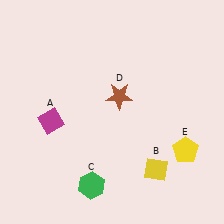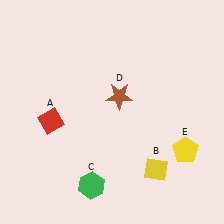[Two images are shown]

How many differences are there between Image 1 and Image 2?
There is 1 difference between the two images.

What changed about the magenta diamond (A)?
In Image 1, A is magenta. In Image 2, it changed to red.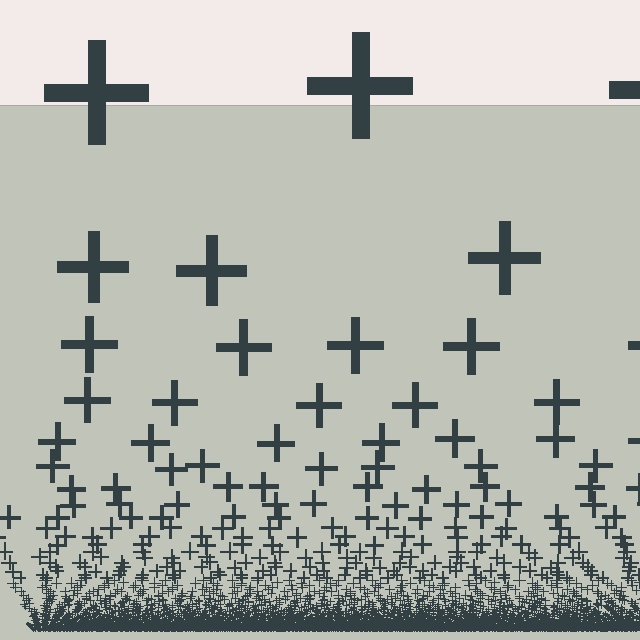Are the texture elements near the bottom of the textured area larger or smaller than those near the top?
Smaller. The gradient is inverted — elements near the bottom are smaller and denser.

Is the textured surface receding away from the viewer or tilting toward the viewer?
The surface appears to tilt toward the viewer. Texture elements get larger and sparser toward the top.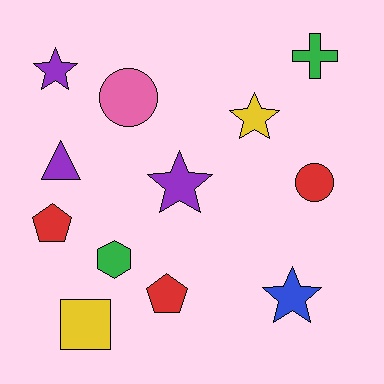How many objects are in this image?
There are 12 objects.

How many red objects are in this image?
There are 3 red objects.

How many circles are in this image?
There are 2 circles.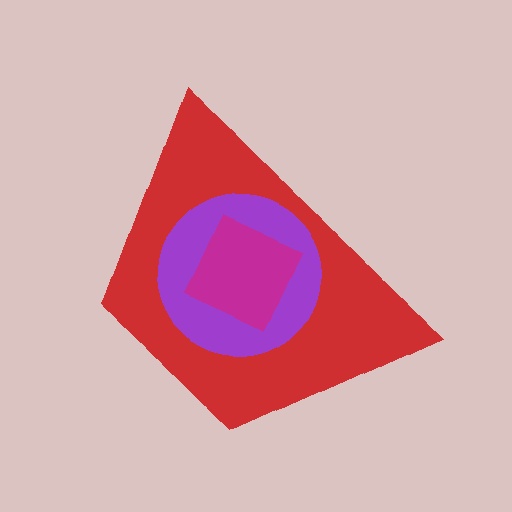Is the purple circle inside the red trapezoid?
Yes.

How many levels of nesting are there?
3.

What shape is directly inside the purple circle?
The magenta square.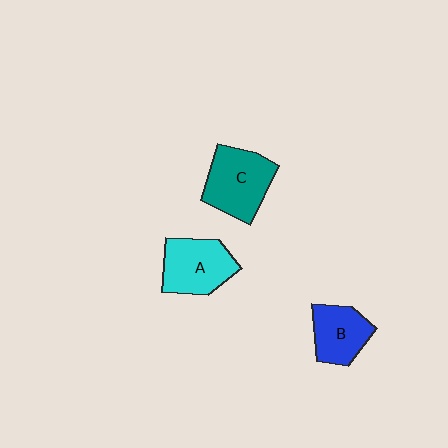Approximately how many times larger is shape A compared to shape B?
Approximately 1.2 times.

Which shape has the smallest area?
Shape B (blue).